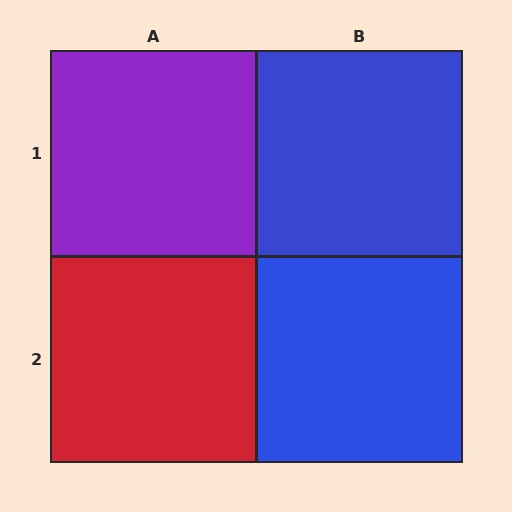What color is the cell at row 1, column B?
Blue.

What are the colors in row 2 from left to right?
Red, blue.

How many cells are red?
1 cell is red.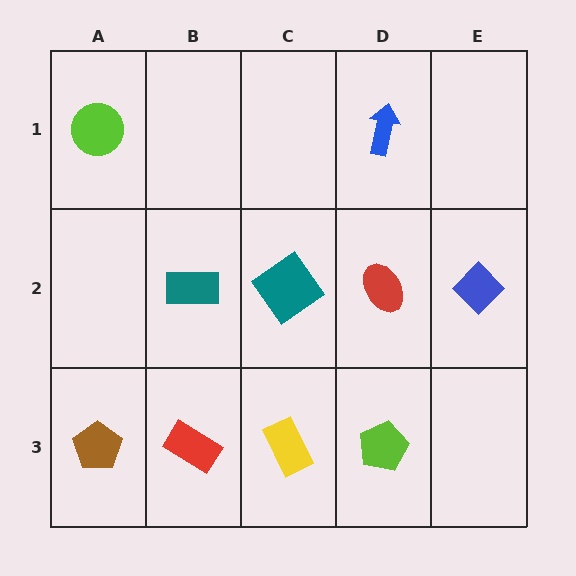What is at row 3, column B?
A red rectangle.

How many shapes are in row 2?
4 shapes.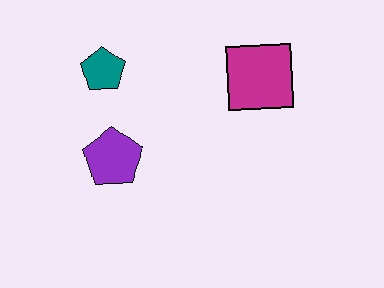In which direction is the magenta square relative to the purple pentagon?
The magenta square is to the right of the purple pentagon.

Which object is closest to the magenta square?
The teal pentagon is closest to the magenta square.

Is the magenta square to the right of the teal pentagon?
Yes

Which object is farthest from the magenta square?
The purple pentagon is farthest from the magenta square.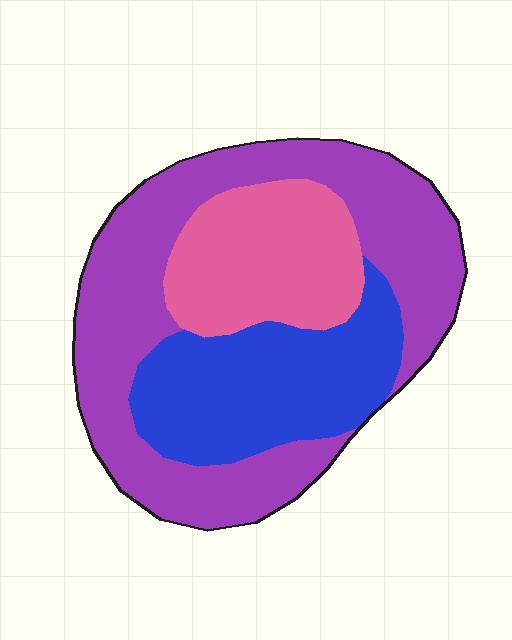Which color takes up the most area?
Purple, at roughly 50%.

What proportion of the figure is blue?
Blue takes up about one quarter (1/4) of the figure.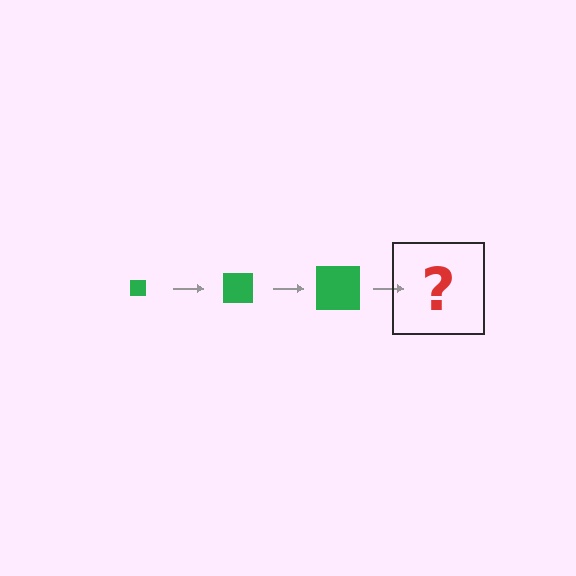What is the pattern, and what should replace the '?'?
The pattern is that the square gets progressively larger each step. The '?' should be a green square, larger than the previous one.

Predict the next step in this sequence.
The next step is a green square, larger than the previous one.